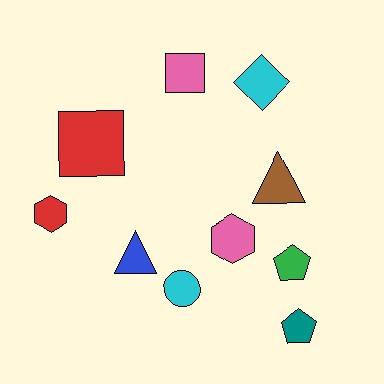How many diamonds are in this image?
There is 1 diamond.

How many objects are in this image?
There are 10 objects.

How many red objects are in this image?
There are 2 red objects.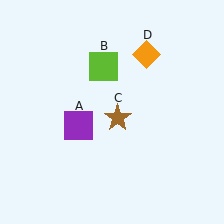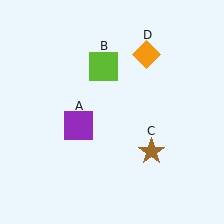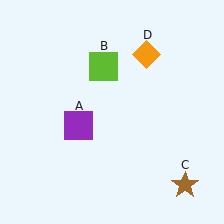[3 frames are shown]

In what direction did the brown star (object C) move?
The brown star (object C) moved down and to the right.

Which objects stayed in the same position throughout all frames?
Purple square (object A) and lime square (object B) and orange diamond (object D) remained stationary.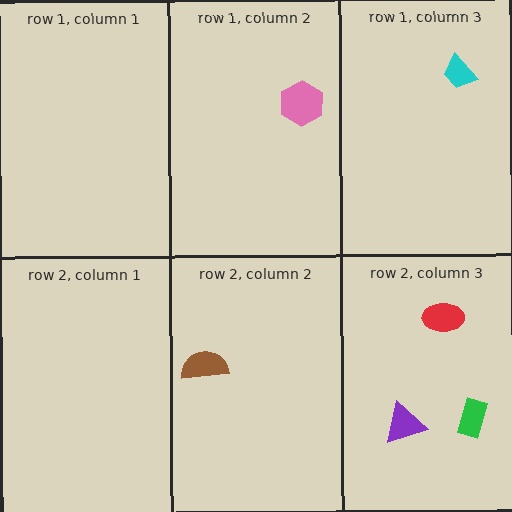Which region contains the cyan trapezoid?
The row 1, column 3 region.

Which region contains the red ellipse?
The row 2, column 3 region.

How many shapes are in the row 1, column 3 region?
1.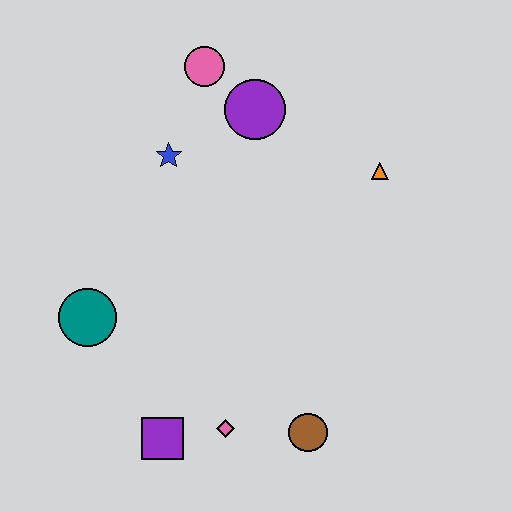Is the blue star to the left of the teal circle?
No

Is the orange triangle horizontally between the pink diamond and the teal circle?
No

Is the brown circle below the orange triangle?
Yes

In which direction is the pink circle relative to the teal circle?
The pink circle is above the teal circle.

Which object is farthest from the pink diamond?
The pink circle is farthest from the pink diamond.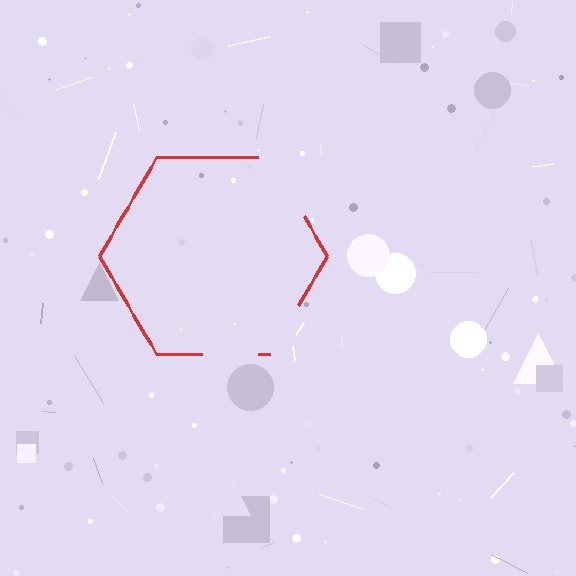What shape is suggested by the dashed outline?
The dashed outline suggests a hexagon.